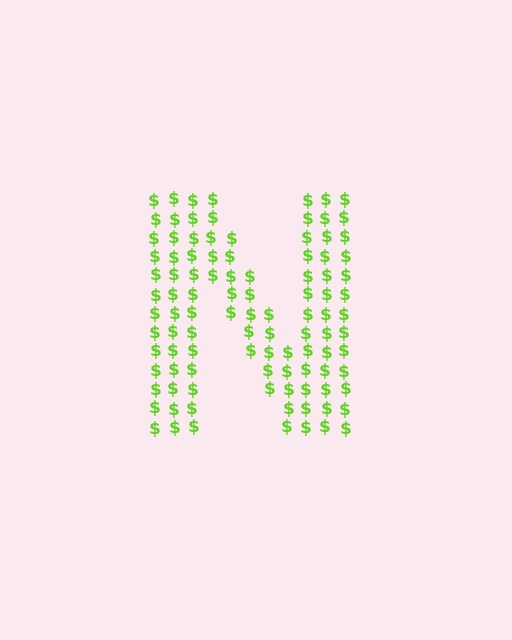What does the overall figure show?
The overall figure shows the letter N.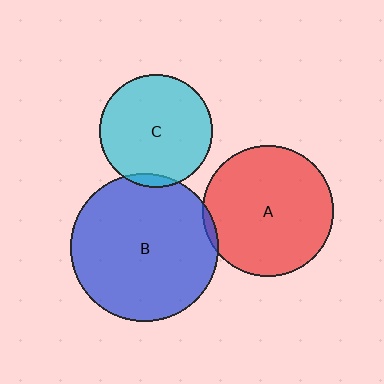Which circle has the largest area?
Circle B (blue).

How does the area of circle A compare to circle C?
Approximately 1.4 times.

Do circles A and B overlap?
Yes.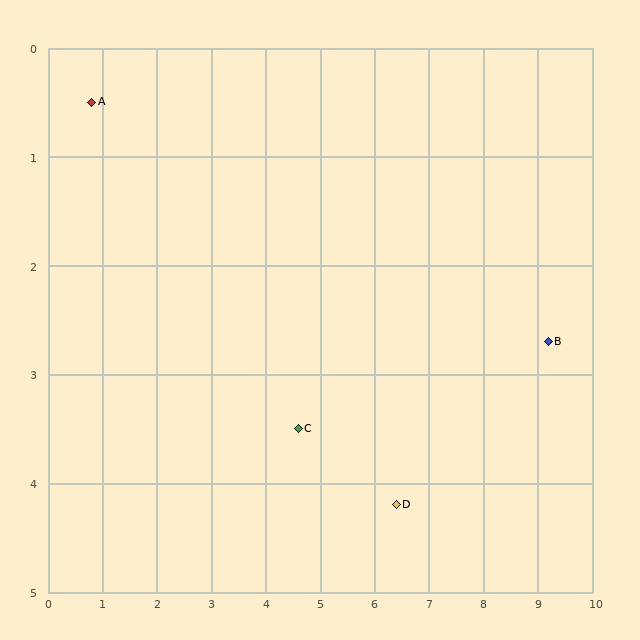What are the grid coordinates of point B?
Point B is at approximately (9.2, 2.7).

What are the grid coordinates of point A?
Point A is at approximately (0.8, 0.5).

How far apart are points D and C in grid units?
Points D and C are about 1.9 grid units apart.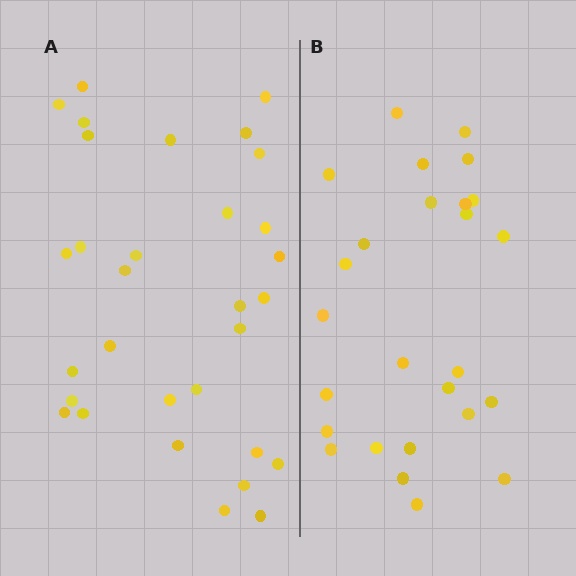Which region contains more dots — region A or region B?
Region A (the left region) has more dots.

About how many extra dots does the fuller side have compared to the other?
Region A has about 5 more dots than region B.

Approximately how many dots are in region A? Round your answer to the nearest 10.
About 30 dots. (The exact count is 31, which rounds to 30.)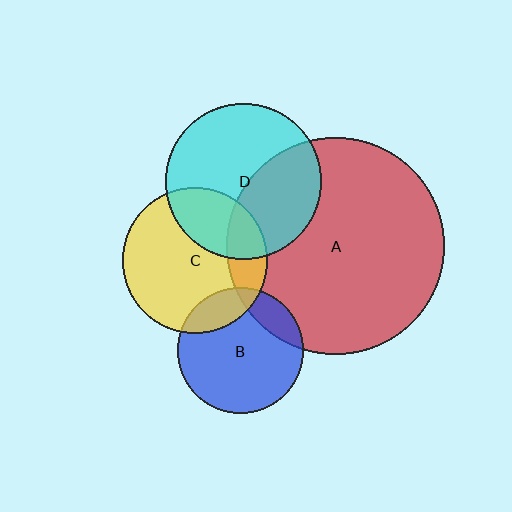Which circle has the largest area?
Circle A (red).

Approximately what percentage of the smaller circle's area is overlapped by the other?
Approximately 15%.